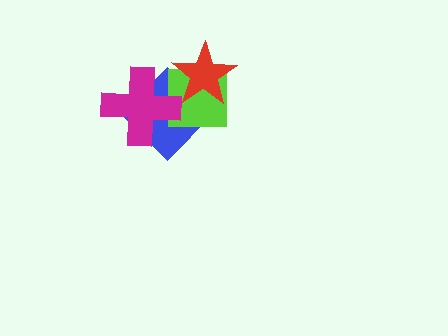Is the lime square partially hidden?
Yes, it is partially covered by another shape.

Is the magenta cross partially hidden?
No, no other shape covers it.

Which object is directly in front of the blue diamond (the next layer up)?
The lime square is directly in front of the blue diamond.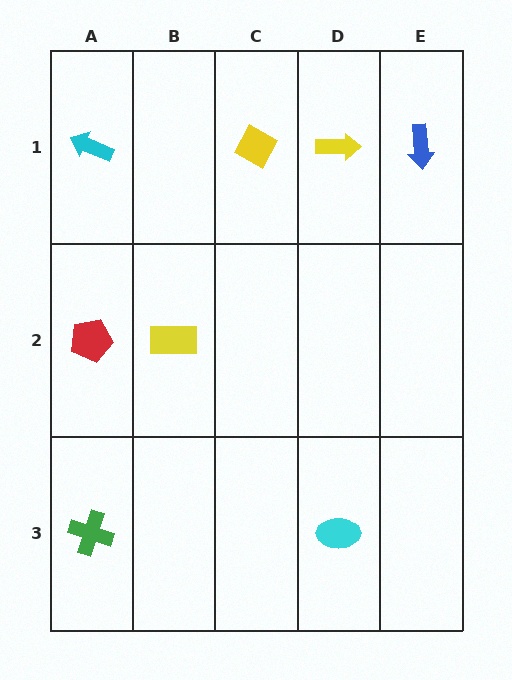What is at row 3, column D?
A cyan ellipse.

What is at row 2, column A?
A red pentagon.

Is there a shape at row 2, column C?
No, that cell is empty.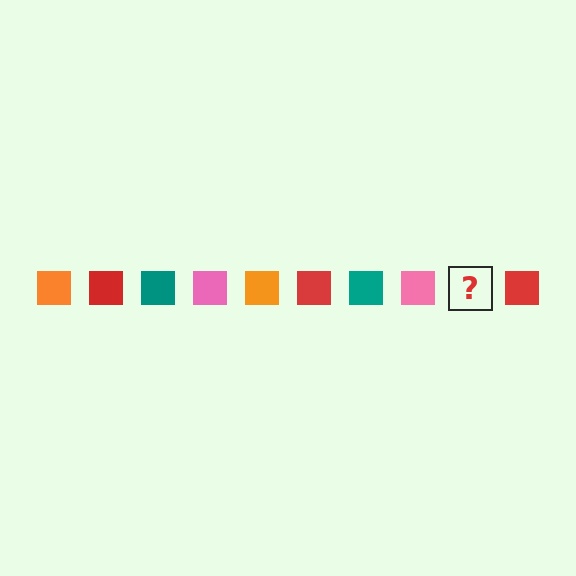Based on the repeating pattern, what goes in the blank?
The blank should be an orange square.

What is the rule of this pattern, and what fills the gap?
The rule is that the pattern cycles through orange, red, teal, pink squares. The gap should be filled with an orange square.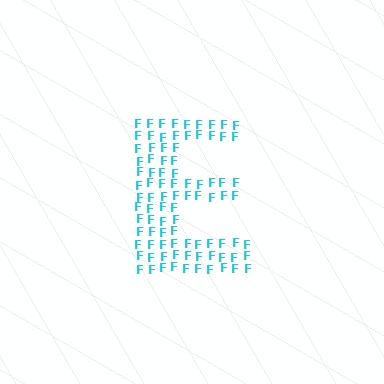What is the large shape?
The large shape is the letter E.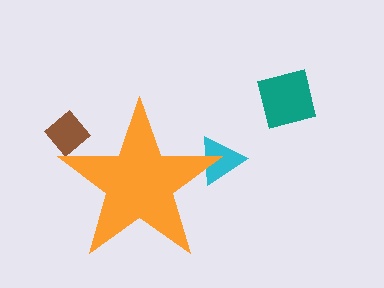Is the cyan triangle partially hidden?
Yes, the cyan triangle is partially hidden behind the orange star.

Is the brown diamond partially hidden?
Yes, the brown diamond is partially hidden behind the orange star.